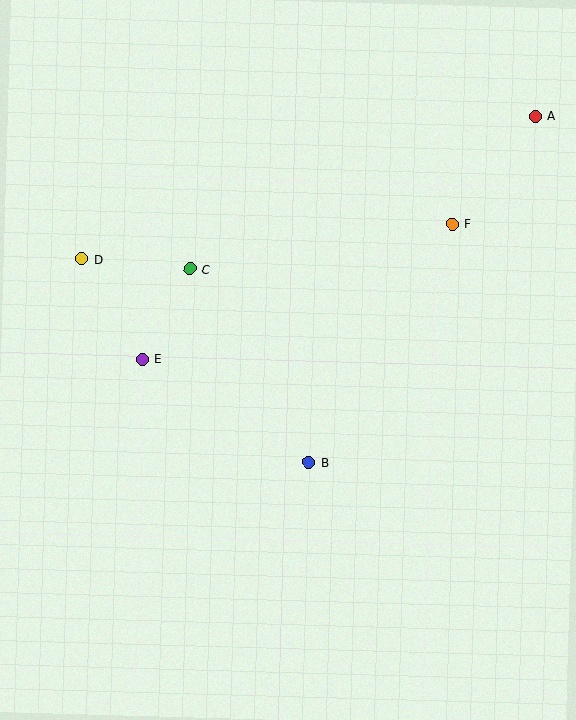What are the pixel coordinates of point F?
Point F is at (452, 224).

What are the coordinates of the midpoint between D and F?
The midpoint between D and F is at (267, 241).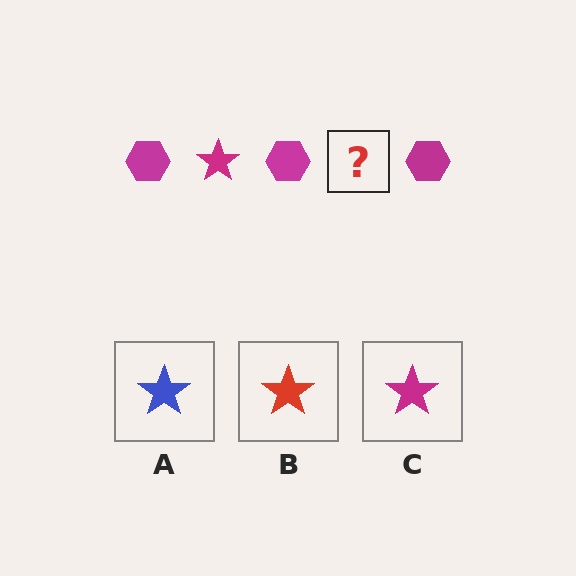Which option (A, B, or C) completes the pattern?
C.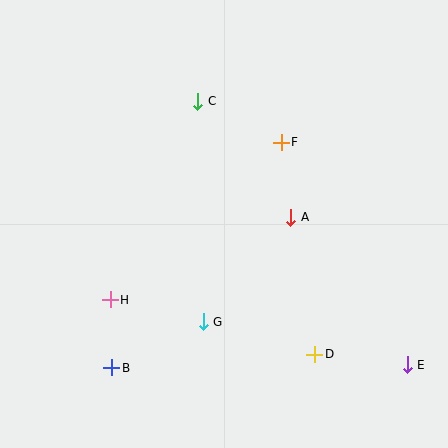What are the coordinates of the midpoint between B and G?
The midpoint between B and G is at (157, 345).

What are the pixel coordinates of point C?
Point C is at (198, 101).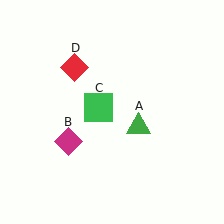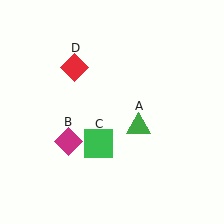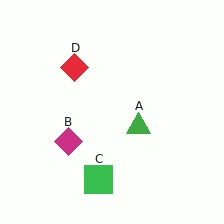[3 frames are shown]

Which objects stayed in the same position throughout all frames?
Green triangle (object A) and magenta diamond (object B) and red diamond (object D) remained stationary.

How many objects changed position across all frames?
1 object changed position: green square (object C).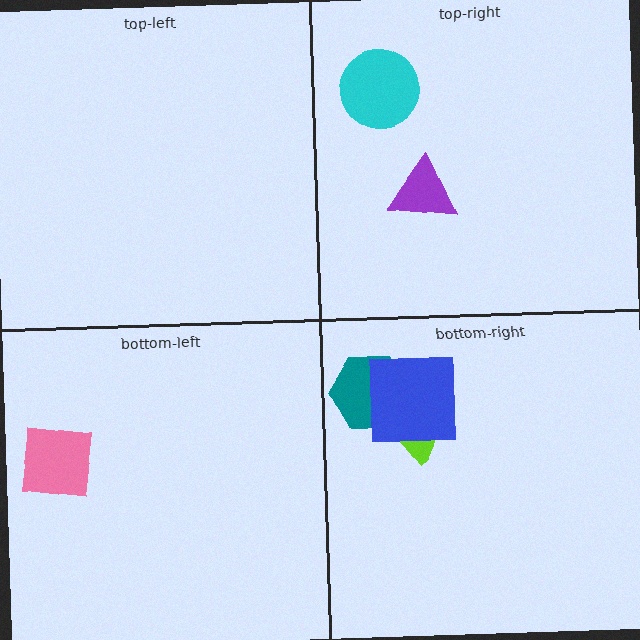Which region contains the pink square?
The bottom-left region.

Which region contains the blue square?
The bottom-right region.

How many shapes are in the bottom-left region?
1.